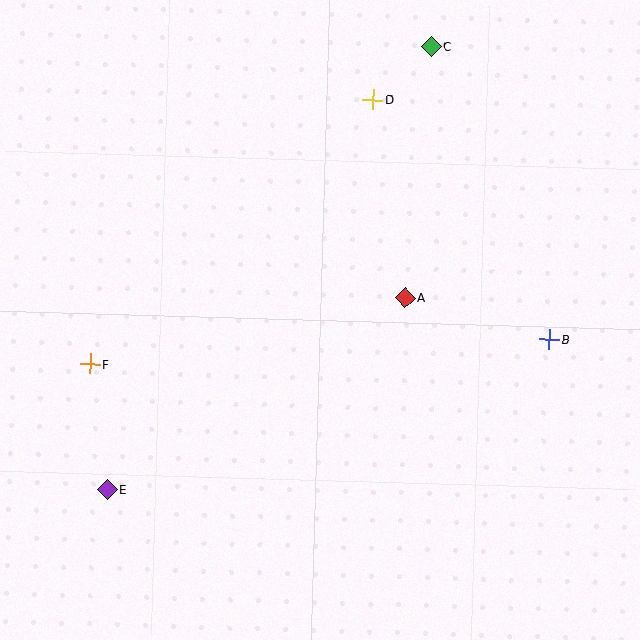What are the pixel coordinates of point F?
Point F is at (90, 364).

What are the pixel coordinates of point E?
Point E is at (107, 490).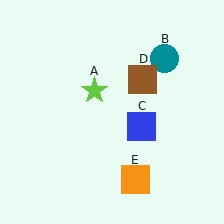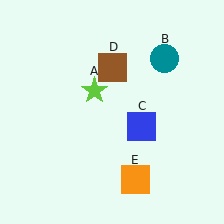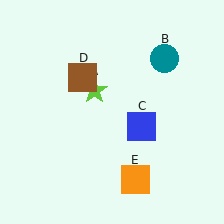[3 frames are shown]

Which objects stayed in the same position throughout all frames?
Lime star (object A) and teal circle (object B) and blue square (object C) and orange square (object E) remained stationary.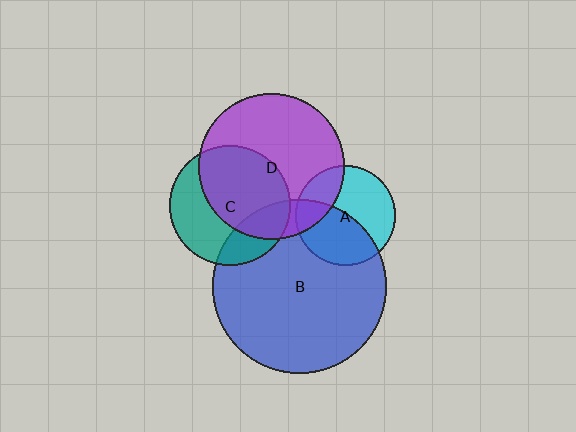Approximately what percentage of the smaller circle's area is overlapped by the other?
Approximately 50%.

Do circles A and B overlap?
Yes.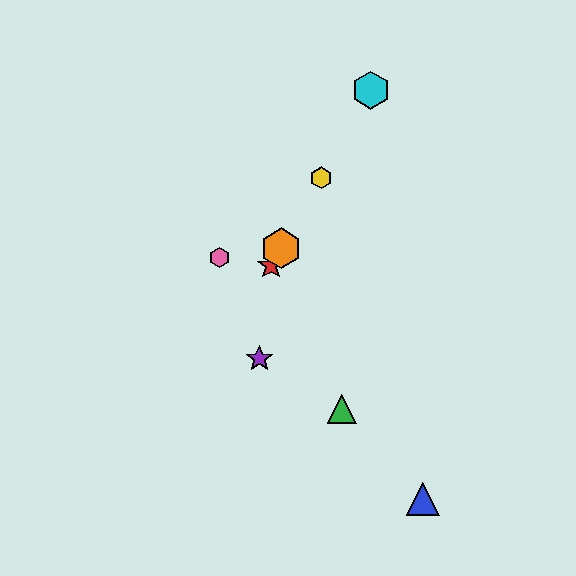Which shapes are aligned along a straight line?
The red star, the yellow hexagon, the orange hexagon, the cyan hexagon are aligned along a straight line.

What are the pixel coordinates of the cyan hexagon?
The cyan hexagon is at (371, 90).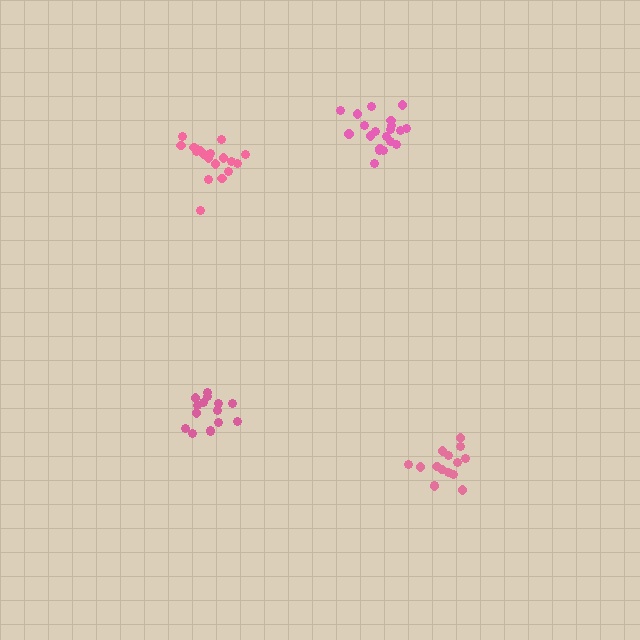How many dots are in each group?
Group 1: 15 dots, Group 2: 15 dots, Group 3: 19 dots, Group 4: 20 dots (69 total).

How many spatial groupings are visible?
There are 4 spatial groupings.